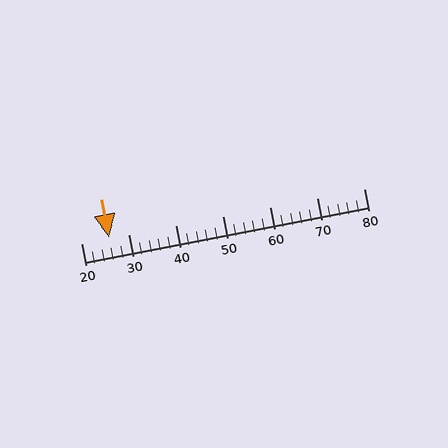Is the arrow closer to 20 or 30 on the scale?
The arrow is closer to 30.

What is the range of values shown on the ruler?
The ruler shows values from 20 to 80.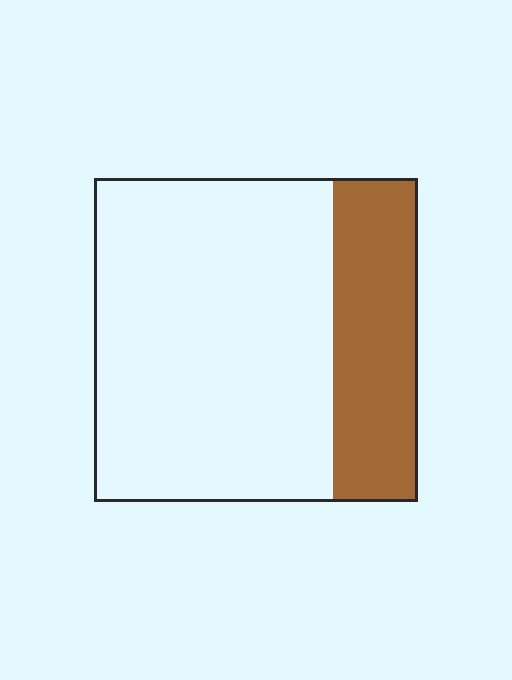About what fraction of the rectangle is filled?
About one quarter (1/4).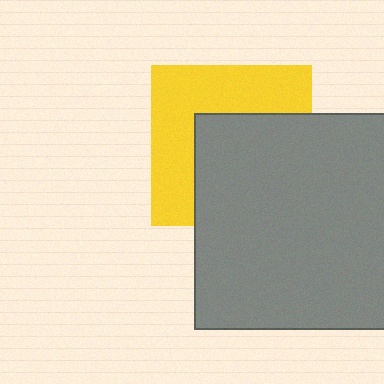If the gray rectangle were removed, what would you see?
You would see the complete yellow square.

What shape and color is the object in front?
The object in front is a gray rectangle.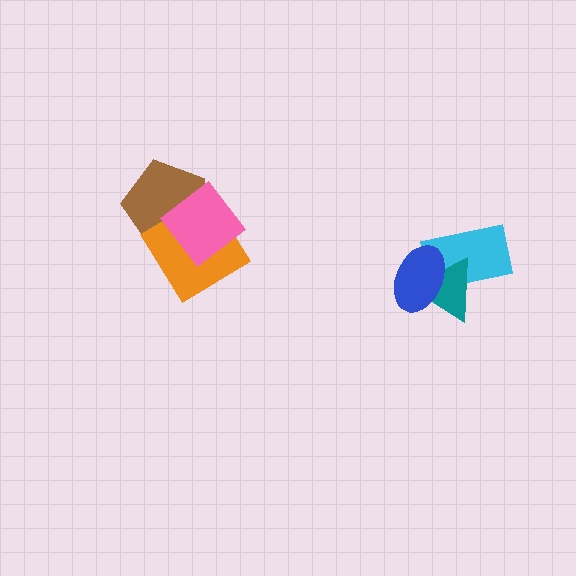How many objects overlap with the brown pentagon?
2 objects overlap with the brown pentagon.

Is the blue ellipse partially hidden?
No, no other shape covers it.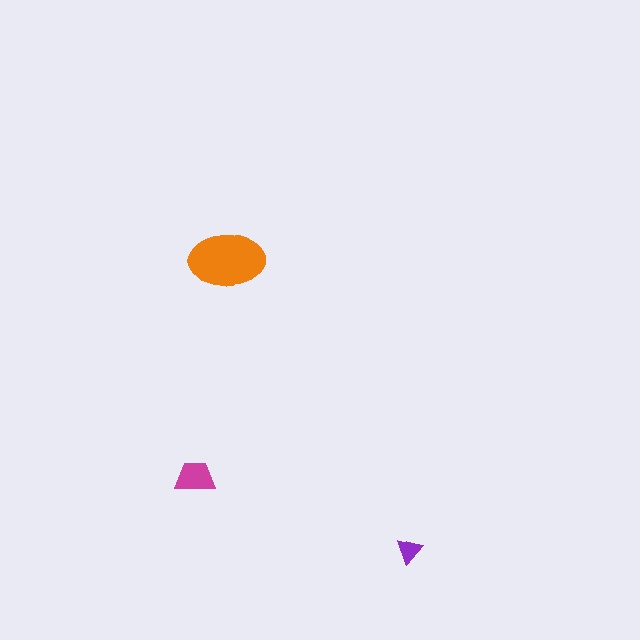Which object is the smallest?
The purple triangle.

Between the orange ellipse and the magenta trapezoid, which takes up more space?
The orange ellipse.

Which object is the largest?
The orange ellipse.